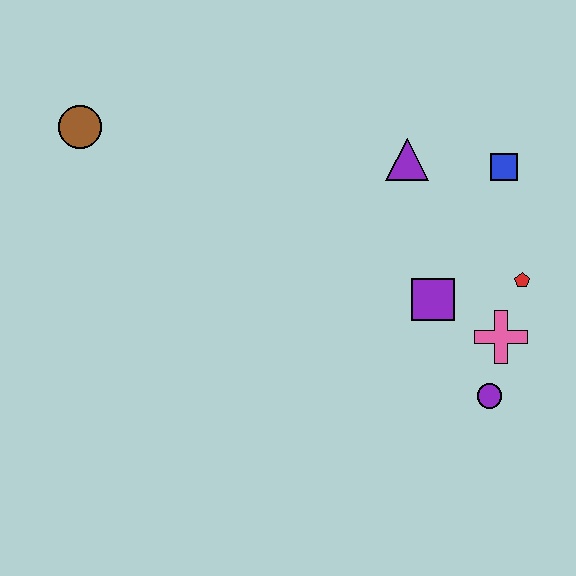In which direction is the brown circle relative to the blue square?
The brown circle is to the left of the blue square.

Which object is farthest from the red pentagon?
The brown circle is farthest from the red pentagon.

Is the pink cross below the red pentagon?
Yes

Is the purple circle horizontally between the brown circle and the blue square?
Yes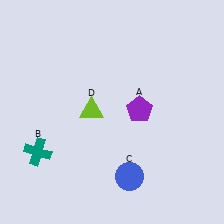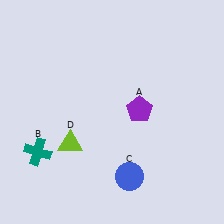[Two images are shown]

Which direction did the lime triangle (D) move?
The lime triangle (D) moved down.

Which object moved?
The lime triangle (D) moved down.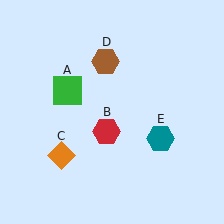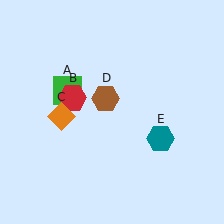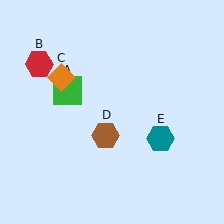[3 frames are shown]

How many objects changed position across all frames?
3 objects changed position: red hexagon (object B), orange diamond (object C), brown hexagon (object D).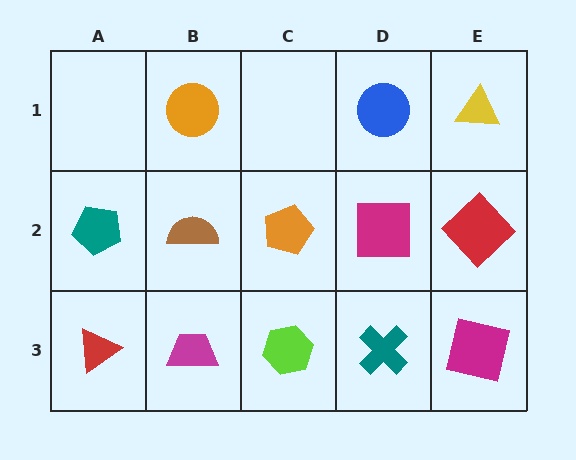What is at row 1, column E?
A yellow triangle.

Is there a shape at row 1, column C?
No, that cell is empty.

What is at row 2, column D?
A magenta square.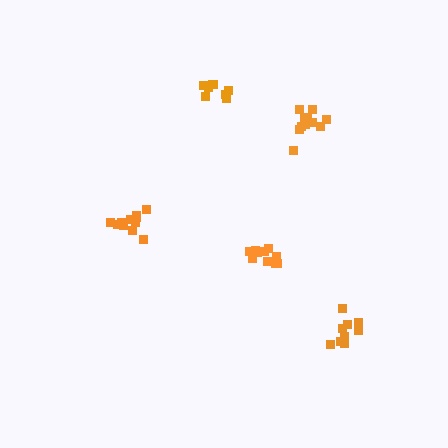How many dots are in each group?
Group 1: 12 dots, Group 2: 11 dots, Group 3: 9 dots, Group 4: 8 dots, Group 5: 11 dots (51 total).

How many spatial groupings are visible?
There are 5 spatial groupings.